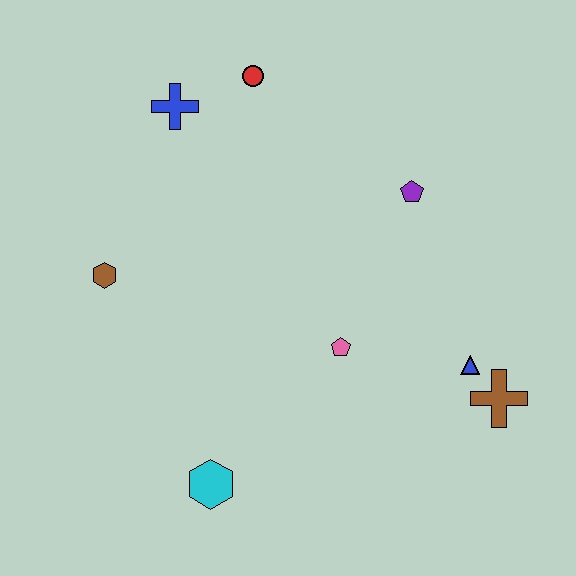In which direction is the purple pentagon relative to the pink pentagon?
The purple pentagon is above the pink pentagon.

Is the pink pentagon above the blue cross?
No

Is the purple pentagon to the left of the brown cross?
Yes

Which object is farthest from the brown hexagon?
The brown cross is farthest from the brown hexagon.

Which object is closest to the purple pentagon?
The pink pentagon is closest to the purple pentagon.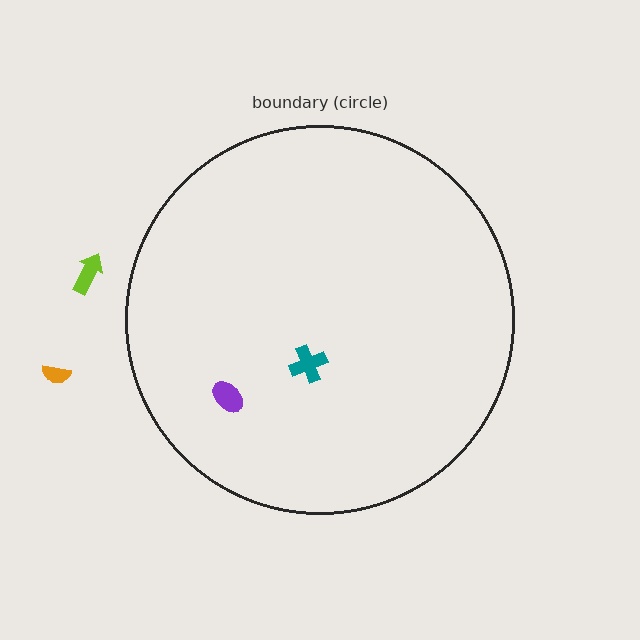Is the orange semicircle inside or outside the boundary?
Outside.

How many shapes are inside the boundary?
2 inside, 2 outside.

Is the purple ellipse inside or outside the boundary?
Inside.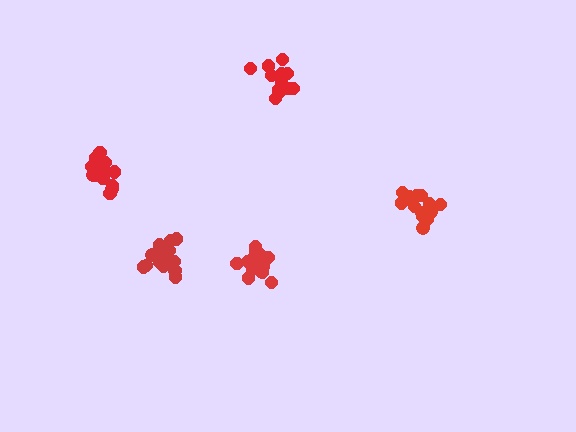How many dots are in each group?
Group 1: 16 dots, Group 2: 12 dots, Group 3: 17 dots, Group 4: 13 dots, Group 5: 17 dots (75 total).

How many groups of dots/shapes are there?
There are 5 groups.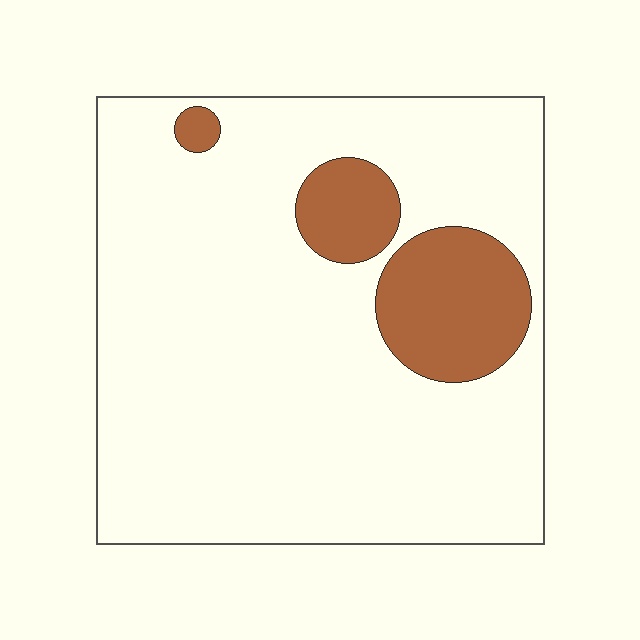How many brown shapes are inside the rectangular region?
3.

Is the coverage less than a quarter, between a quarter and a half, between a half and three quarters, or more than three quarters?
Less than a quarter.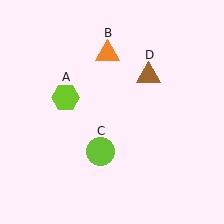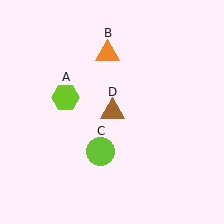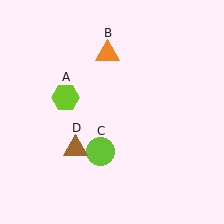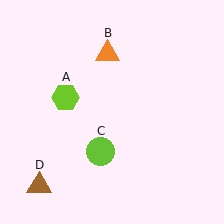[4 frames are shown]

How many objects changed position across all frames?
1 object changed position: brown triangle (object D).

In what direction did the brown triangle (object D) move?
The brown triangle (object D) moved down and to the left.